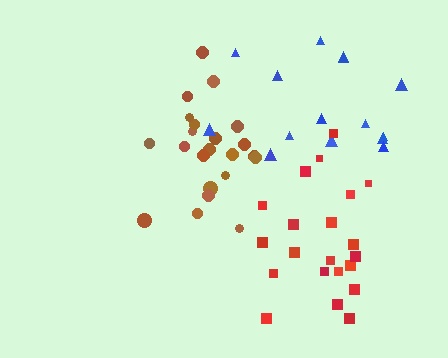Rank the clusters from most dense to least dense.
brown, red, blue.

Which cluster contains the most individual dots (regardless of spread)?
Brown (22).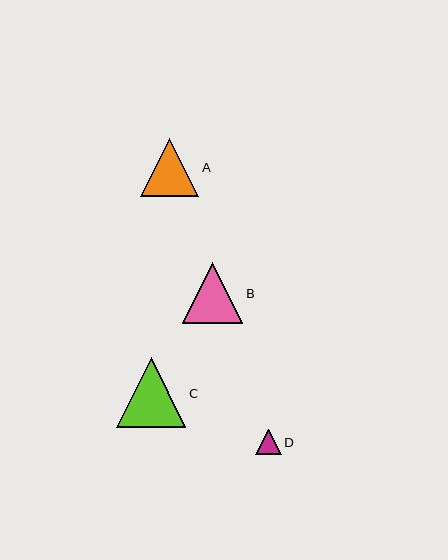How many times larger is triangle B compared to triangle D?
Triangle B is approximately 2.4 times the size of triangle D.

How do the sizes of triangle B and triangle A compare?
Triangle B and triangle A are approximately the same size.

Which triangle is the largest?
Triangle C is the largest with a size of approximately 69 pixels.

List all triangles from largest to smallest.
From largest to smallest: C, B, A, D.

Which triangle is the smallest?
Triangle D is the smallest with a size of approximately 26 pixels.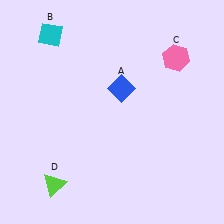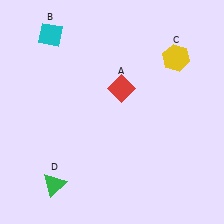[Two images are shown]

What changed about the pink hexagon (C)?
In Image 1, C is pink. In Image 2, it changed to yellow.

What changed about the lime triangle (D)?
In Image 1, D is lime. In Image 2, it changed to green.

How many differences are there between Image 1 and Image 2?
There are 3 differences between the two images.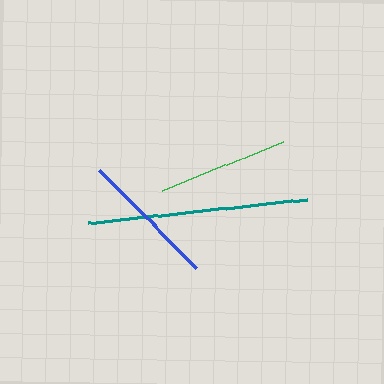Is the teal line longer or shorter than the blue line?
The teal line is longer than the blue line.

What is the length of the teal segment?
The teal segment is approximately 220 pixels long.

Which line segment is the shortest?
The green line is the shortest at approximately 131 pixels.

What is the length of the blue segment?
The blue segment is approximately 138 pixels long.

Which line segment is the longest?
The teal line is the longest at approximately 220 pixels.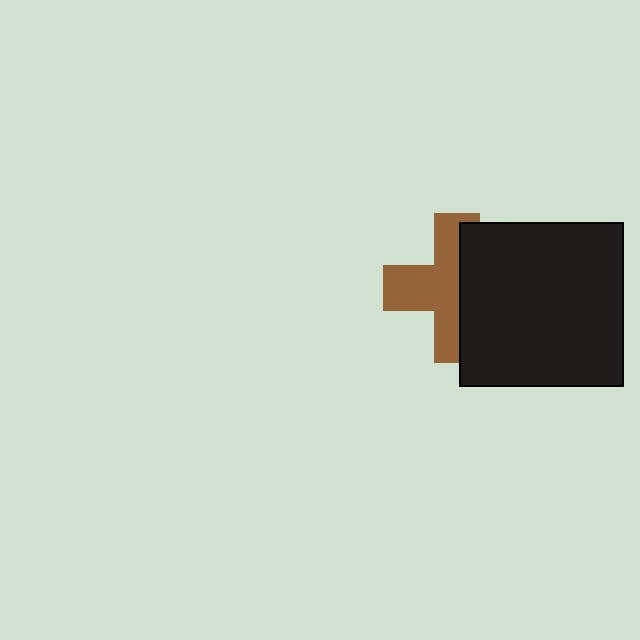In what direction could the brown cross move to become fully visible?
The brown cross could move left. That would shift it out from behind the black square entirely.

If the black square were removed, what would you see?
You would see the complete brown cross.